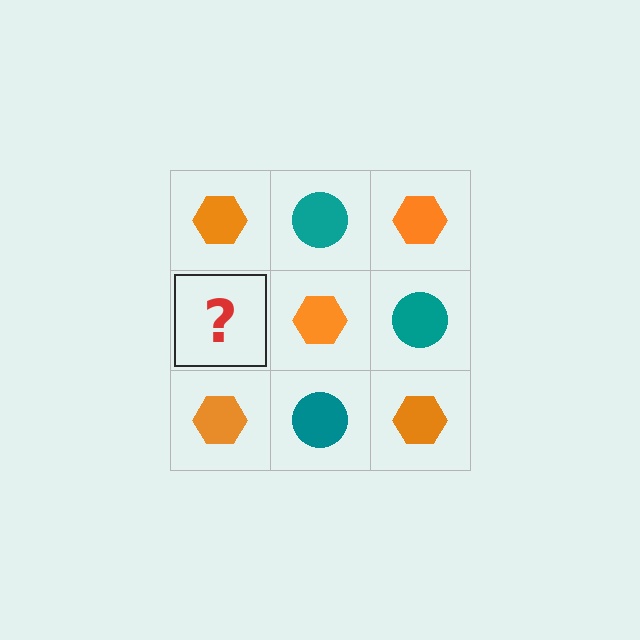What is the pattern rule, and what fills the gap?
The rule is that it alternates orange hexagon and teal circle in a checkerboard pattern. The gap should be filled with a teal circle.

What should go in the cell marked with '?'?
The missing cell should contain a teal circle.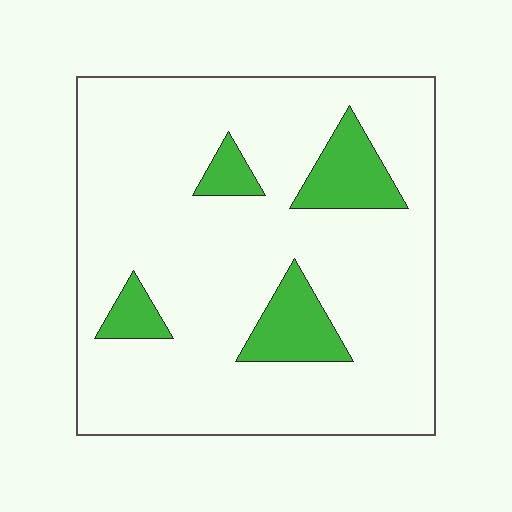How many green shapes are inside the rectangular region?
4.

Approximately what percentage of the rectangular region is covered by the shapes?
Approximately 15%.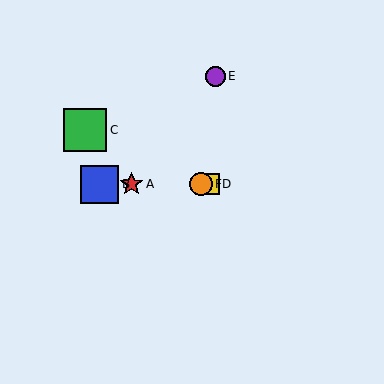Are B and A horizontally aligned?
Yes, both are at y≈184.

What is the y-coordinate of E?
Object E is at y≈76.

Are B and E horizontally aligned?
No, B is at y≈184 and E is at y≈76.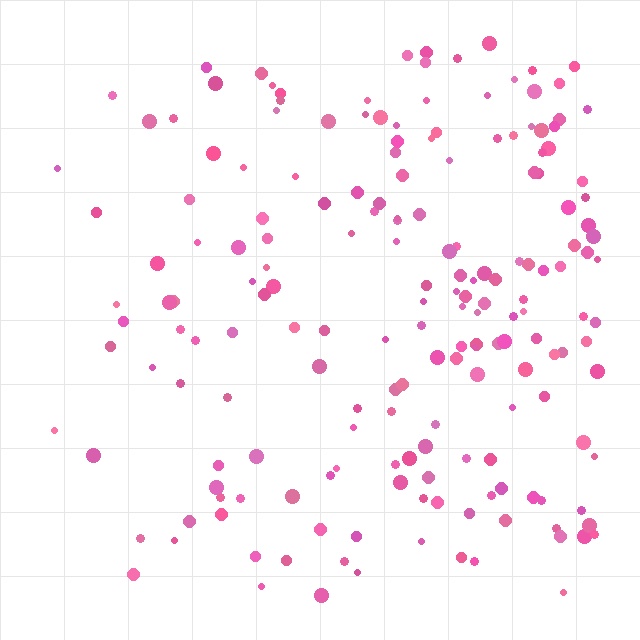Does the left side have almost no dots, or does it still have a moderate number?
Still a moderate number, just noticeably fewer than the right.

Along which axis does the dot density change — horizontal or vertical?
Horizontal.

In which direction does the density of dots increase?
From left to right, with the right side densest.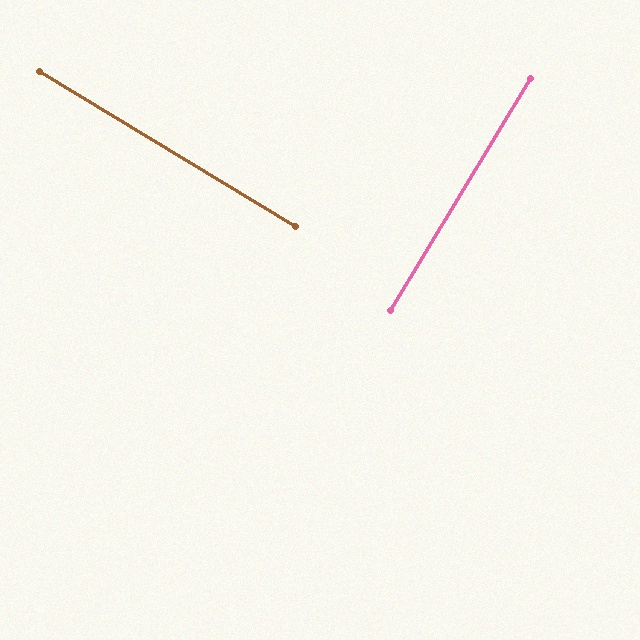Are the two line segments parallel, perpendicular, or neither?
Perpendicular — they meet at approximately 90°.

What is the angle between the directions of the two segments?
Approximately 90 degrees.